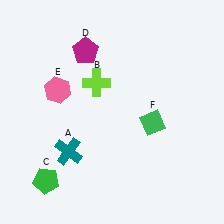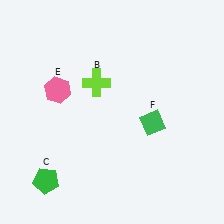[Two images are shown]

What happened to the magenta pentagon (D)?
The magenta pentagon (D) was removed in Image 2. It was in the top-left area of Image 1.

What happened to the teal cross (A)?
The teal cross (A) was removed in Image 2. It was in the bottom-left area of Image 1.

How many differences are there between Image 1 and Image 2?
There are 2 differences between the two images.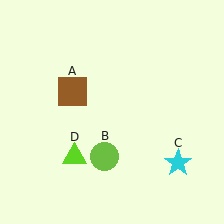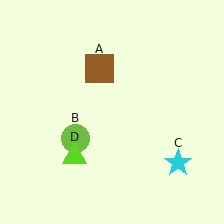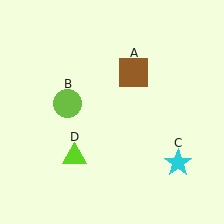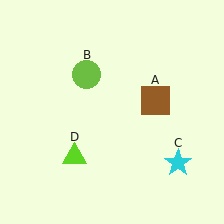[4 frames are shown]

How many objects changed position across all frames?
2 objects changed position: brown square (object A), lime circle (object B).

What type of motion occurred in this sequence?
The brown square (object A), lime circle (object B) rotated clockwise around the center of the scene.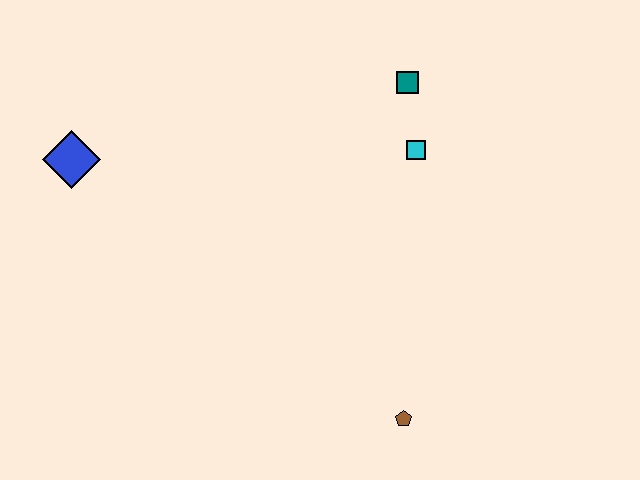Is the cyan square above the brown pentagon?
Yes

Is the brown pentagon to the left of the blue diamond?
No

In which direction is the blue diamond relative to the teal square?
The blue diamond is to the left of the teal square.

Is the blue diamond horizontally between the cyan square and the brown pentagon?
No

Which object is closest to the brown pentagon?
The cyan square is closest to the brown pentagon.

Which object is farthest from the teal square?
The blue diamond is farthest from the teal square.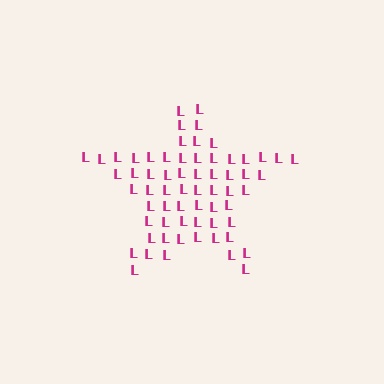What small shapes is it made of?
It is made of small letter L's.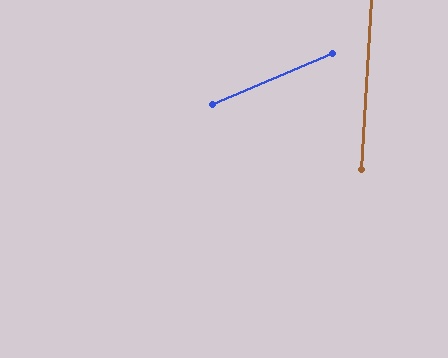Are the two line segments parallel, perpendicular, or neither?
Neither parallel nor perpendicular — they differ by about 64°.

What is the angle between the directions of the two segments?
Approximately 64 degrees.